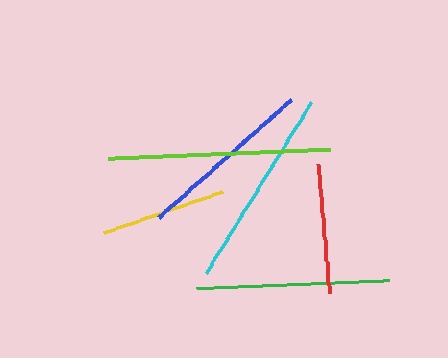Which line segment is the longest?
The lime line is the longest at approximately 223 pixels.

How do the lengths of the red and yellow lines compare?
The red and yellow lines are approximately the same length.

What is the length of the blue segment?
The blue segment is approximately 176 pixels long.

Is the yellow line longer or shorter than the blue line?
The blue line is longer than the yellow line.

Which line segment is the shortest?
The yellow line is the shortest at approximately 125 pixels.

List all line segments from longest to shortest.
From longest to shortest: lime, cyan, green, blue, red, yellow.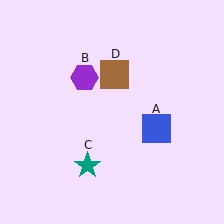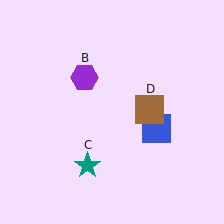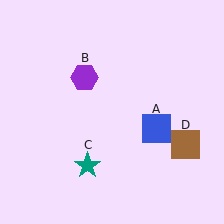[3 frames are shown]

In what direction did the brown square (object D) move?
The brown square (object D) moved down and to the right.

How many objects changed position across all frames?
1 object changed position: brown square (object D).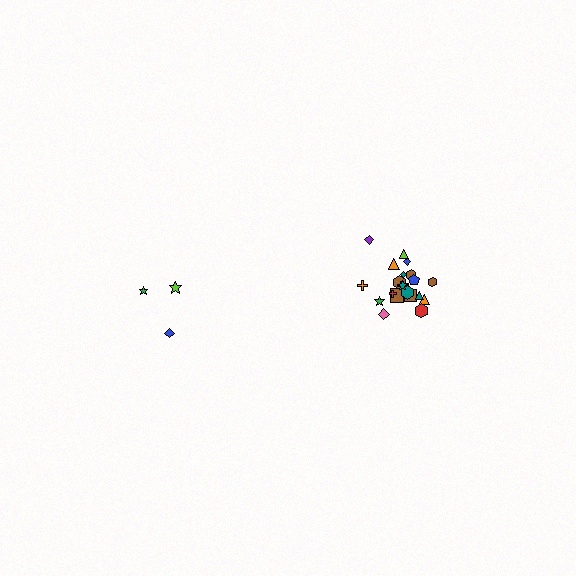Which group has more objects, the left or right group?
The right group.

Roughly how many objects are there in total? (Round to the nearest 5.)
Roughly 25 objects in total.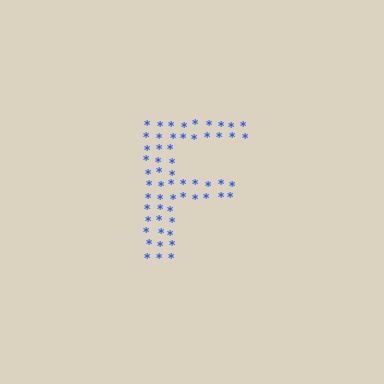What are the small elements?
The small elements are asterisks.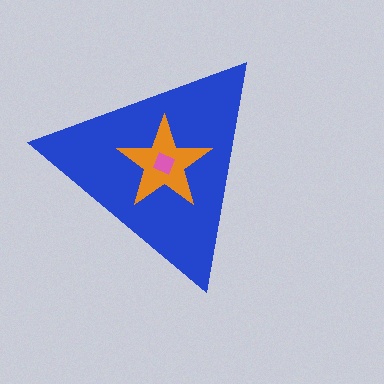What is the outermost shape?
The blue triangle.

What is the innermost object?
The pink square.